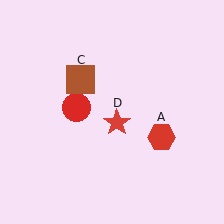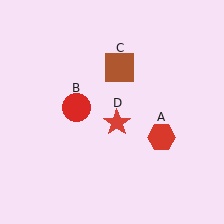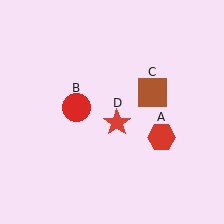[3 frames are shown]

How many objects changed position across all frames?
1 object changed position: brown square (object C).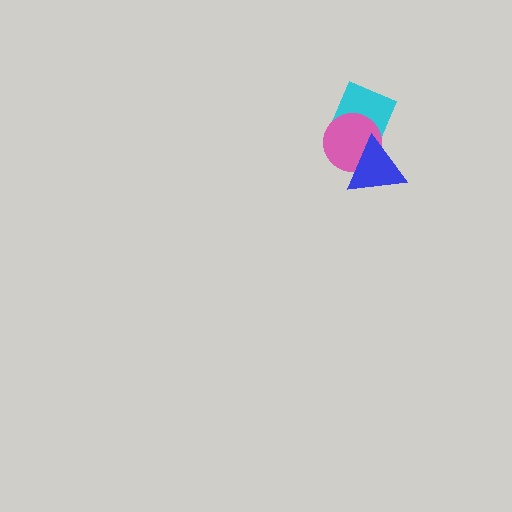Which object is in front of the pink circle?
The blue triangle is in front of the pink circle.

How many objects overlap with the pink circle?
2 objects overlap with the pink circle.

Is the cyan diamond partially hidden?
Yes, it is partially covered by another shape.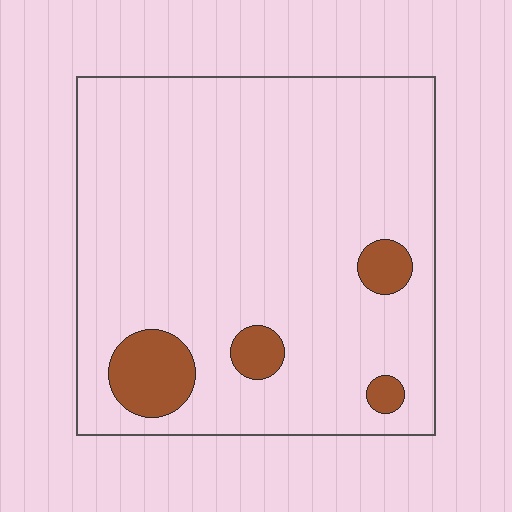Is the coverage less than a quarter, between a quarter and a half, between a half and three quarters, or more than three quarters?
Less than a quarter.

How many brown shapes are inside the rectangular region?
4.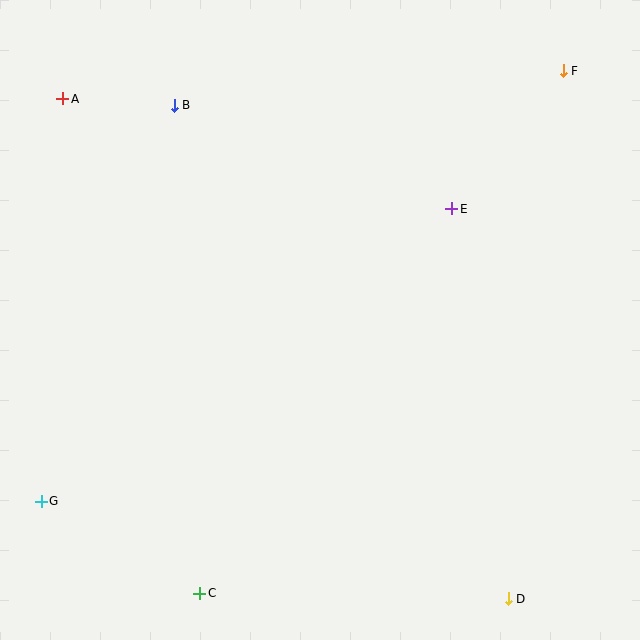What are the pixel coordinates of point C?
Point C is at (200, 593).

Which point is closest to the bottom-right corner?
Point D is closest to the bottom-right corner.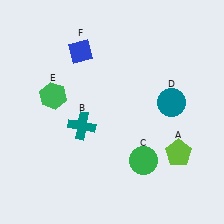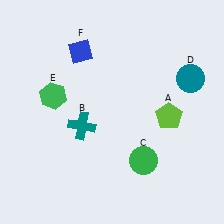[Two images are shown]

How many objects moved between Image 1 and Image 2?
2 objects moved between the two images.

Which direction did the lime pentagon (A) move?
The lime pentagon (A) moved up.